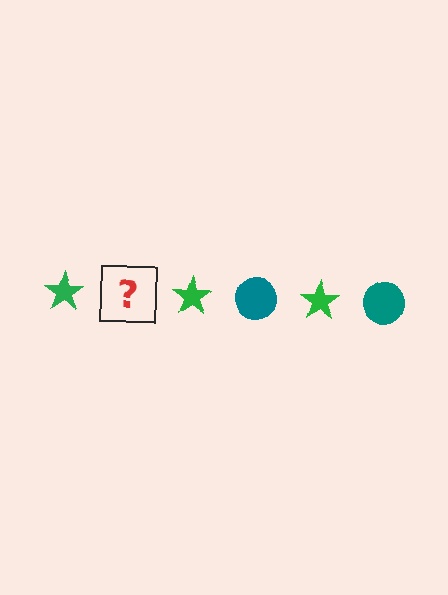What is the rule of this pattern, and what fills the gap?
The rule is that the pattern alternates between green star and teal circle. The gap should be filled with a teal circle.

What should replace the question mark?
The question mark should be replaced with a teal circle.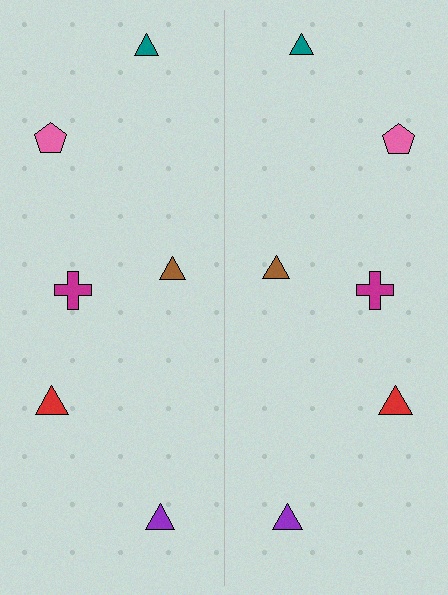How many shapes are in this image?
There are 12 shapes in this image.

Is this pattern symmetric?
Yes, this pattern has bilateral (reflection) symmetry.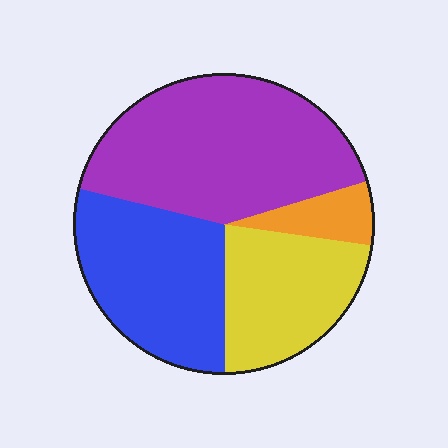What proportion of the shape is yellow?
Yellow covers around 20% of the shape.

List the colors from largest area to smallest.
From largest to smallest: purple, blue, yellow, orange.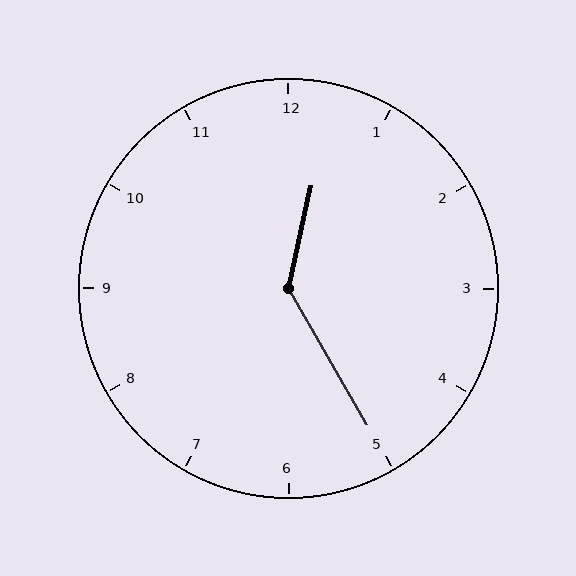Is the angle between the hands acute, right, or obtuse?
It is obtuse.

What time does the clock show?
12:25.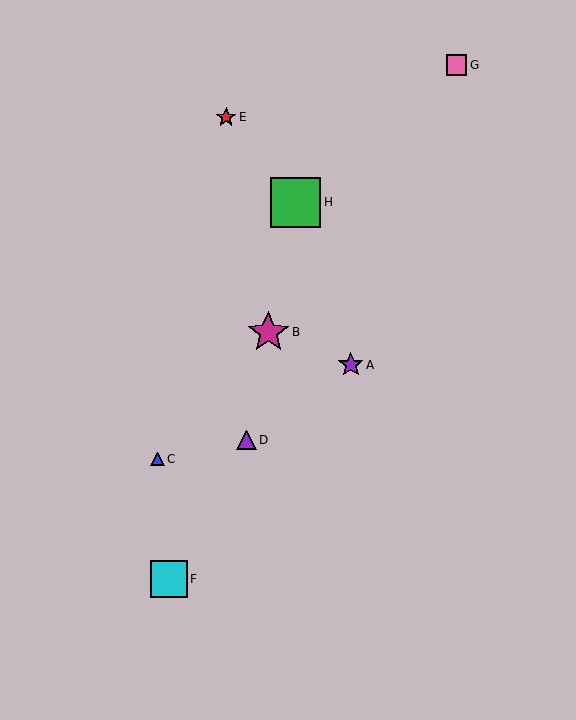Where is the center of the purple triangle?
The center of the purple triangle is at (247, 440).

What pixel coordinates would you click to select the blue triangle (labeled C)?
Click at (157, 459) to select the blue triangle C.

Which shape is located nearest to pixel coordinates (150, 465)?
The blue triangle (labeled C) at (157, 459) is nearest to that location.